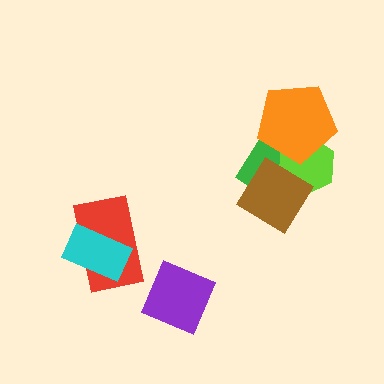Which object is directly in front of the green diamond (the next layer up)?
The lime hexagon is directly in front of the green diamond.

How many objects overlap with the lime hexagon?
3 objects overlap with the lime hexagon.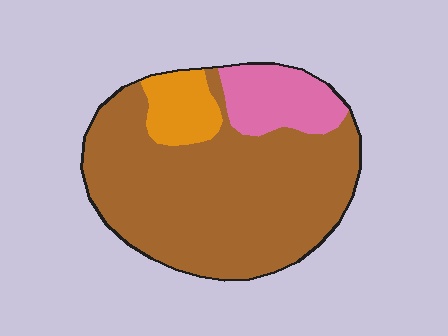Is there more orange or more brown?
Brown.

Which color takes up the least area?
Orange, at roughly 10%.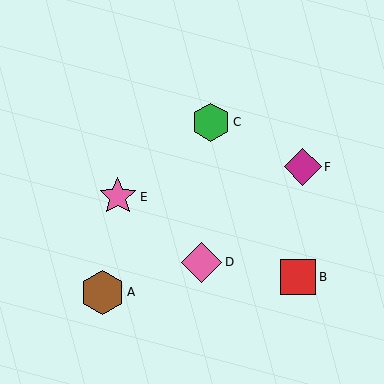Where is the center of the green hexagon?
The center of the green hexagon is at (211, 122).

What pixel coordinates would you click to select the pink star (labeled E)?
Click at (118, 197) to select the pink star E.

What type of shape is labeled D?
Shape D is a pink diamond.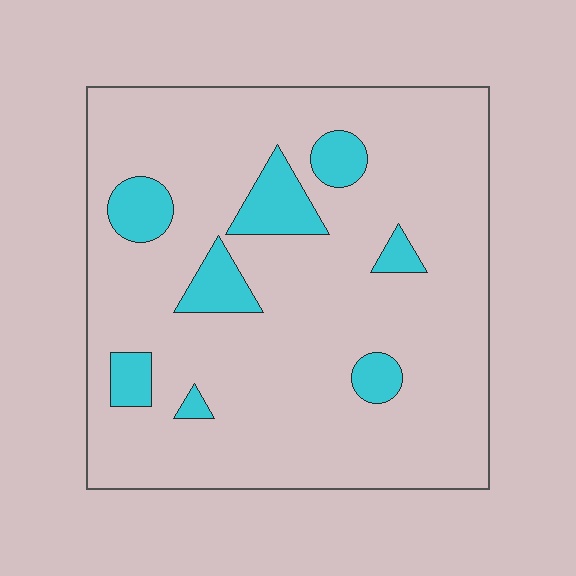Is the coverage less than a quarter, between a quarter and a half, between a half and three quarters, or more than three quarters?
Less than a quarter.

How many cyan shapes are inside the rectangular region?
8.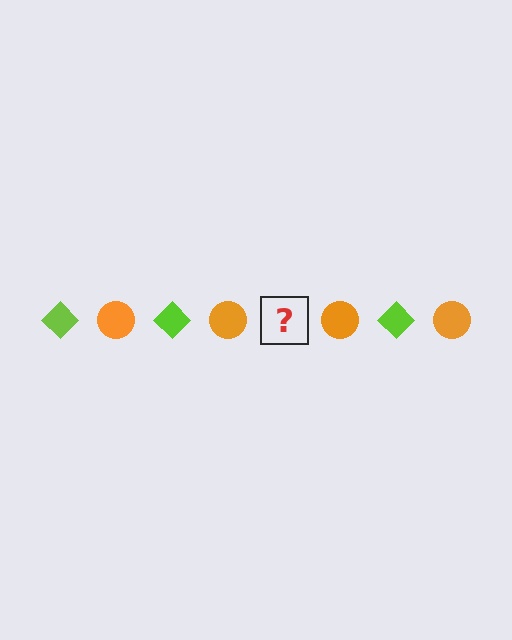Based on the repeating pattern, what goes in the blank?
The blank should be a lime diamond.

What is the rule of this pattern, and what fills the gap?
The rule is that the pattern alternates between lime diamond and orange circle. The gap should be filled with a lime diamond.